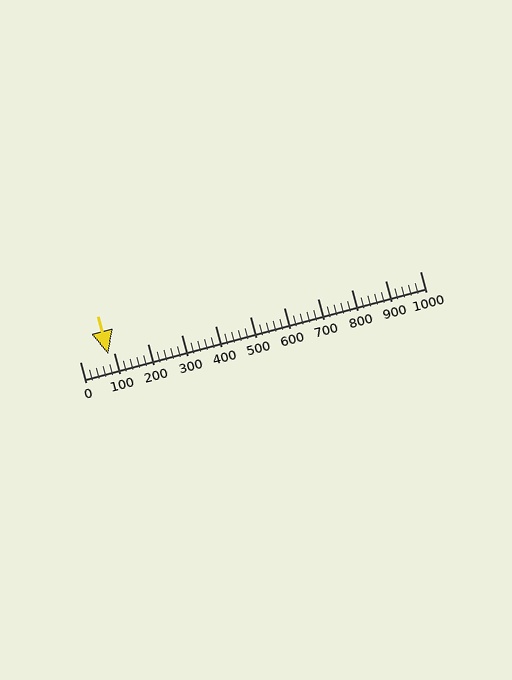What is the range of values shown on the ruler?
The ruler shows values from 0 to 1000.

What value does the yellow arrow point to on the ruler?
The yellow arrow points to approximately 84.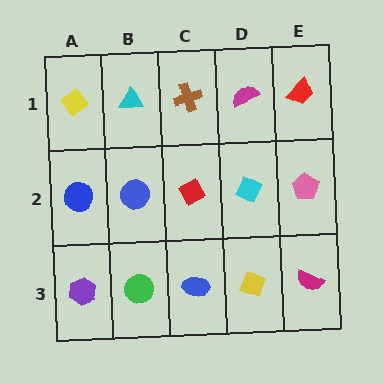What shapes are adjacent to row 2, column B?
A cyan triangle (row 1, column B), a green circle (row 3, column B), a blue circle (row 2, column A), a red diamond (row 2, column C).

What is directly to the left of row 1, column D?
A brown cross.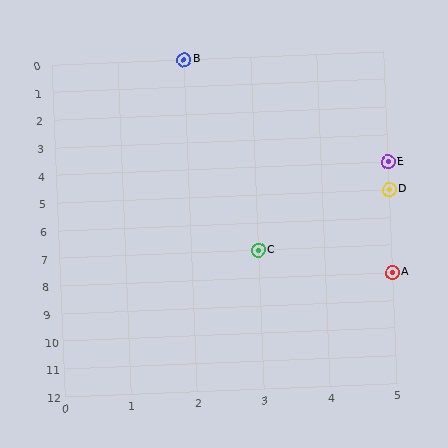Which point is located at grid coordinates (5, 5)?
Point D is at (5, 5).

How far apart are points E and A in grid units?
Points E and A are 4 rows apart.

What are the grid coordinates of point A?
Point A is at grid coordinates (5, 8).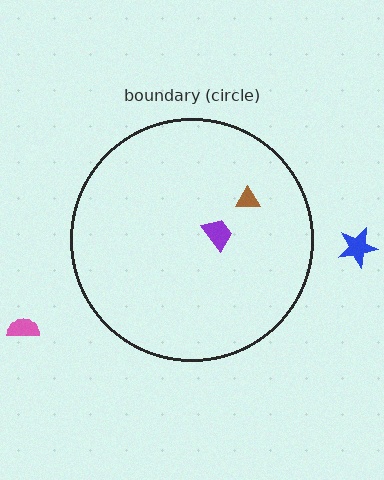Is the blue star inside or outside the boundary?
Outside.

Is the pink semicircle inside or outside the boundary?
Outside.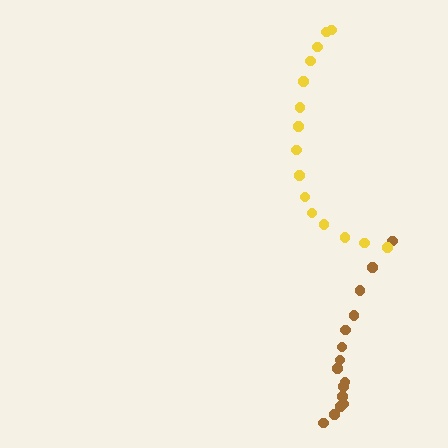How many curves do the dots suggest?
There are 2 distinct paths.